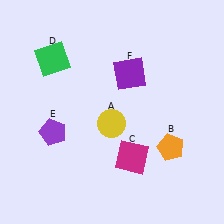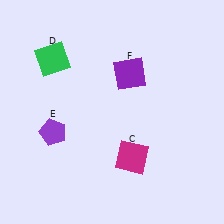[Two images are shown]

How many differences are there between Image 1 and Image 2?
There are 2 differences between the two images.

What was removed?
The yellow circle (A), the orange pentagon (B) were removed in Image 2.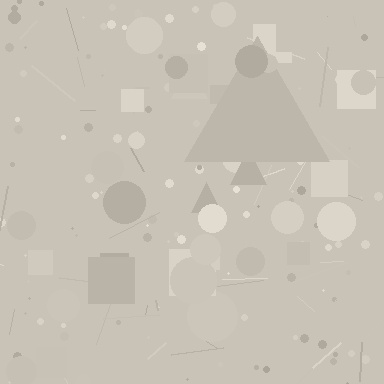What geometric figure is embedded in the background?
A triangle is embedded in the background.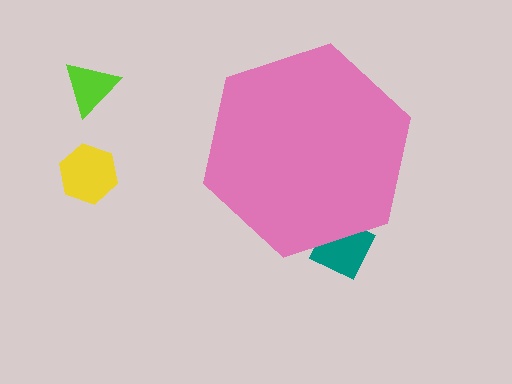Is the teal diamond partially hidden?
Yes, the teal diamond is partially hidden behind the pink hexagon.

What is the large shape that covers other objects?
A pink hexagon.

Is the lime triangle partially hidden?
No, the lime triangle is fully visible.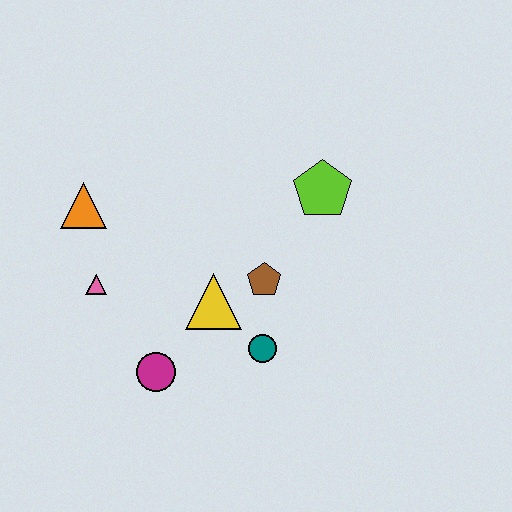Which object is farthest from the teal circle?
The orange triangle is farthest from the teal circle.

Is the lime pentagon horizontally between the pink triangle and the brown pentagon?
No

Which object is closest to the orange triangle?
The pink triangle is closest to the orange triangle.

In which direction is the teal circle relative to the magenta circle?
The teal circle is to the right of the magenta circle.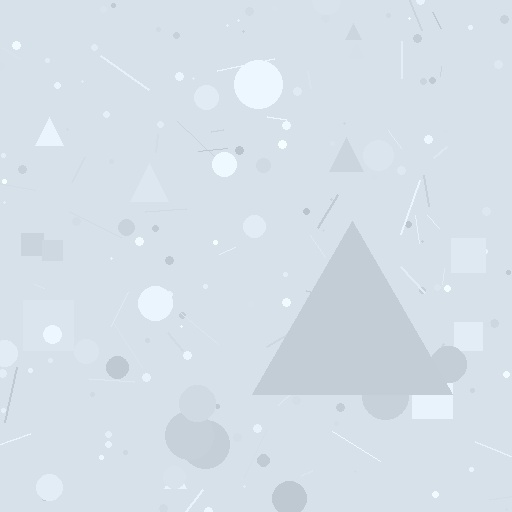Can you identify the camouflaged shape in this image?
The camouflaged shape is a triangle.